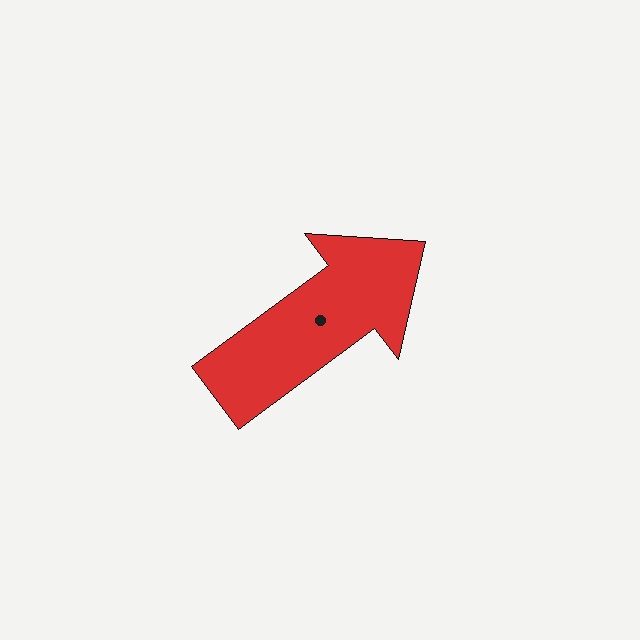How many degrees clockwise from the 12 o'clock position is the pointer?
Approximately 53 degrees.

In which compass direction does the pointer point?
Northeast.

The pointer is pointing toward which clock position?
Roughly 2 o'clock.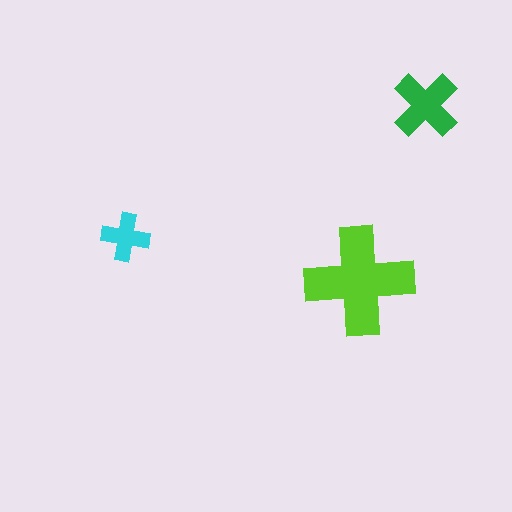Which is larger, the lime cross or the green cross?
The lime one.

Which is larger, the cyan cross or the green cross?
The green one.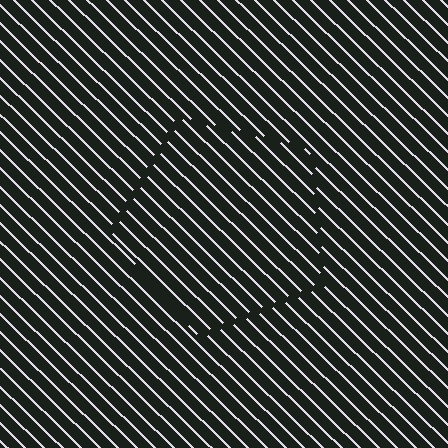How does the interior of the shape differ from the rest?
The interior of the shape contains the same grating, shifted by half a period — the contour is defined by the phase discontinuity where line-ends from the inner and outer gratings abut.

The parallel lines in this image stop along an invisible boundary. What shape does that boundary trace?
An illusory pentagon. The interior of the shape contains the same grating, shifted by half a period — the contour is defined by the phase discontinuity where line-ends from the inner and outer gratings abut.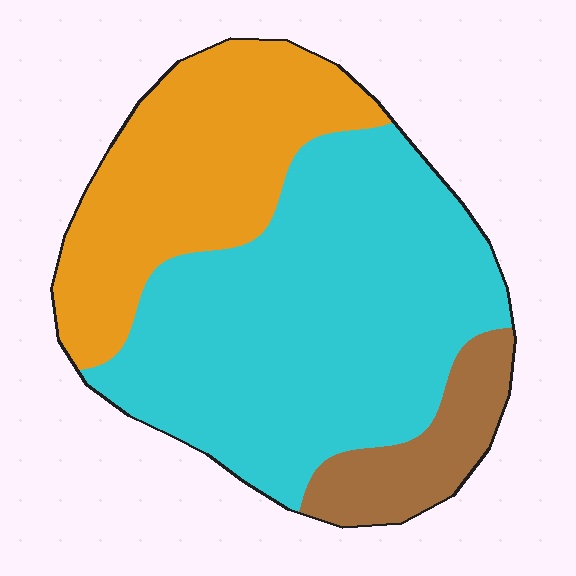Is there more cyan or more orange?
Cyan.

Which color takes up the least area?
Brown, at roughly 10%.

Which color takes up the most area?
Cyan, at roughly 55%.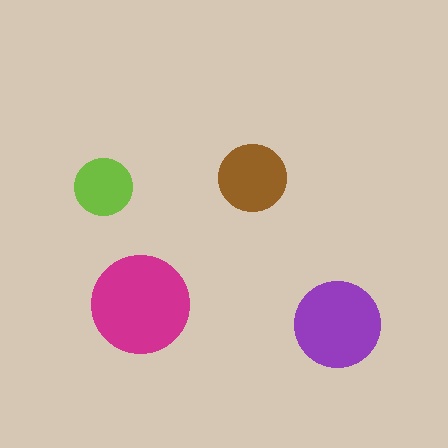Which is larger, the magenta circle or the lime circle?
The magenta one.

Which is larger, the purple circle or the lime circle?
The purple one.